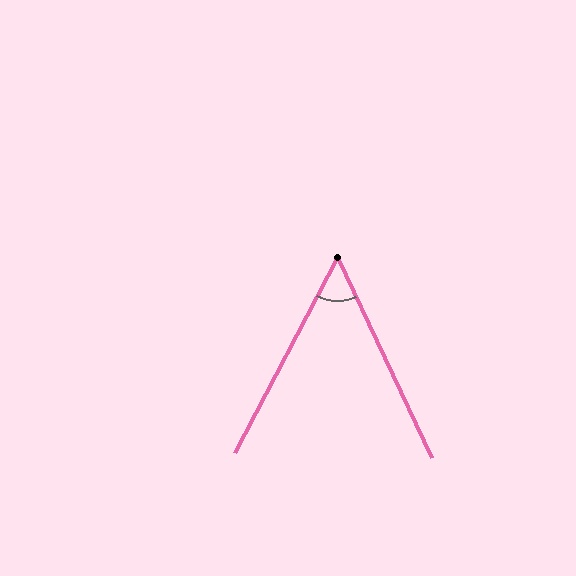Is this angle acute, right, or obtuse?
It is acute.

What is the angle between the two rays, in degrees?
Approximately 53 degrees.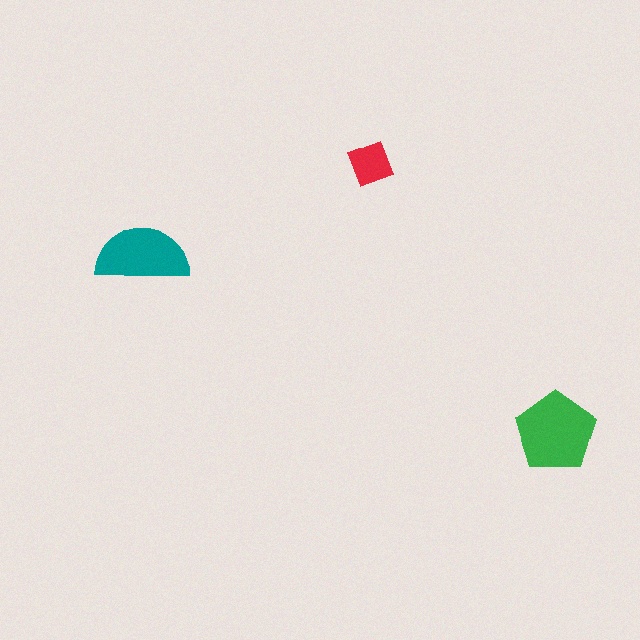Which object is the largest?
The green pentagon.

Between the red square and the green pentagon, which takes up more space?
The green pentagon.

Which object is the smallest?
The red square.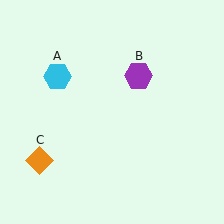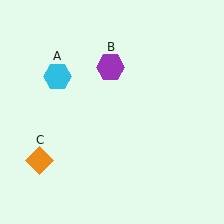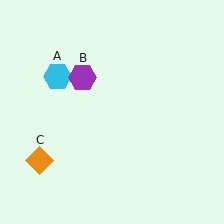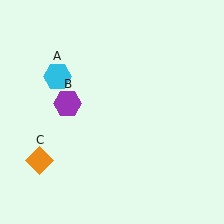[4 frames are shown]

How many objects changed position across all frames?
1 object changed position: purple hexagon (object B).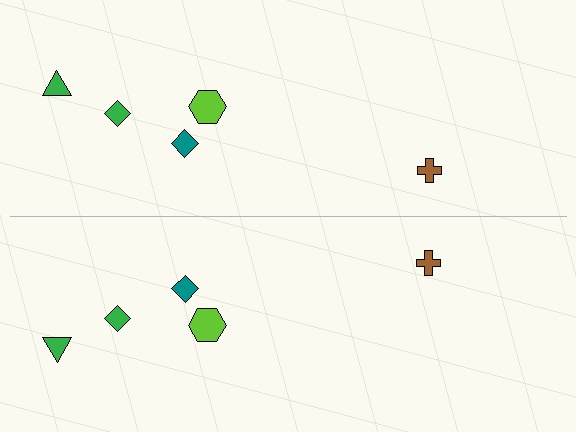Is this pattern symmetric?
Yes, this pattern has bilateral (reflection) symmetry.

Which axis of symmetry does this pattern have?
The pattern has a horizontal axis of symmetry running through the center of the image.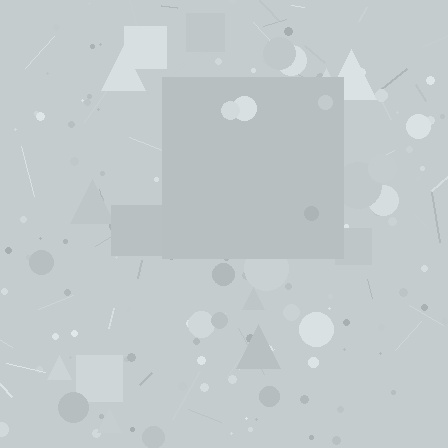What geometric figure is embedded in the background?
A square is embedded in the background.